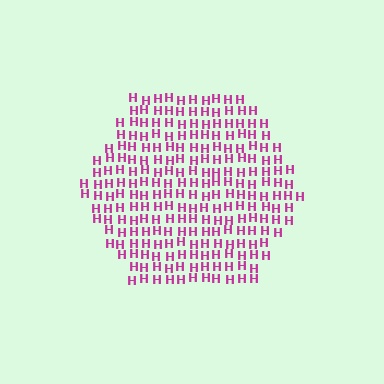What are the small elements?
The small elements are letter H's.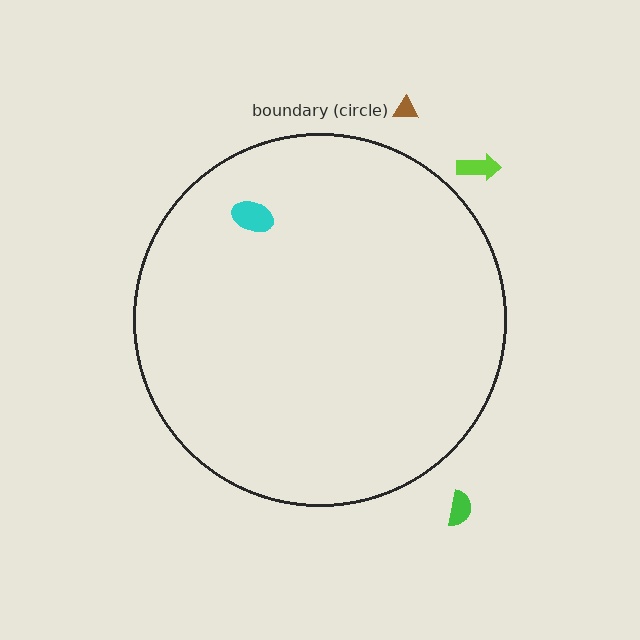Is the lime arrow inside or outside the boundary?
Outside.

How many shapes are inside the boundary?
1 inside, 3 outside.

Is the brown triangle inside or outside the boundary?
Outside.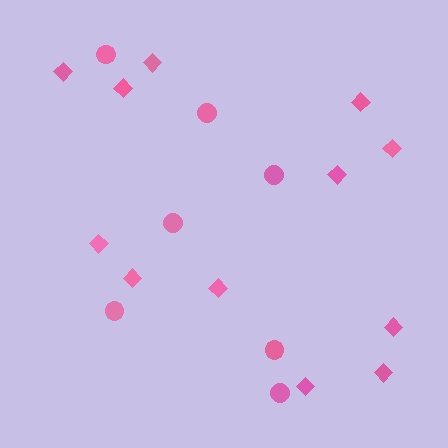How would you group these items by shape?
There are 2 groups: one group of diamonds (12) and one group of circles (7).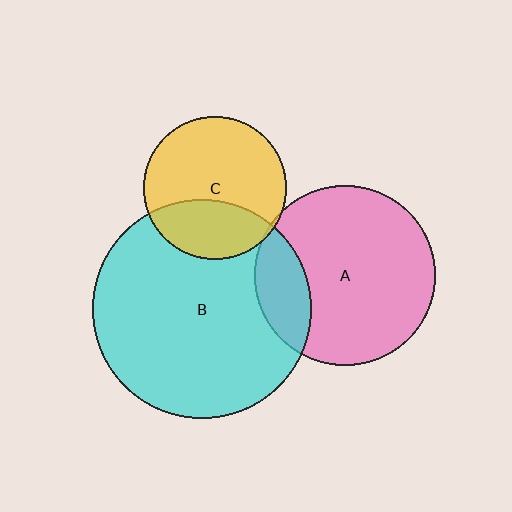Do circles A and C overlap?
Yes.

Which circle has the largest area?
Circle B (cyan).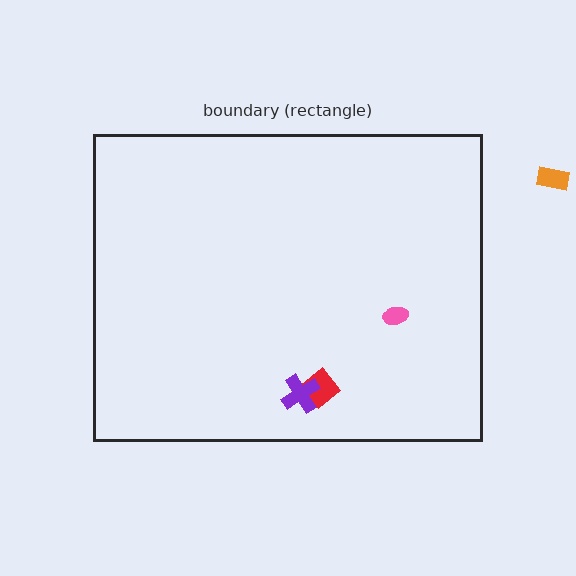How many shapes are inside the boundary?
3 inside, 1 outside.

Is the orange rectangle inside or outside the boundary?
Outside.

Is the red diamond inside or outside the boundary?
Inside.